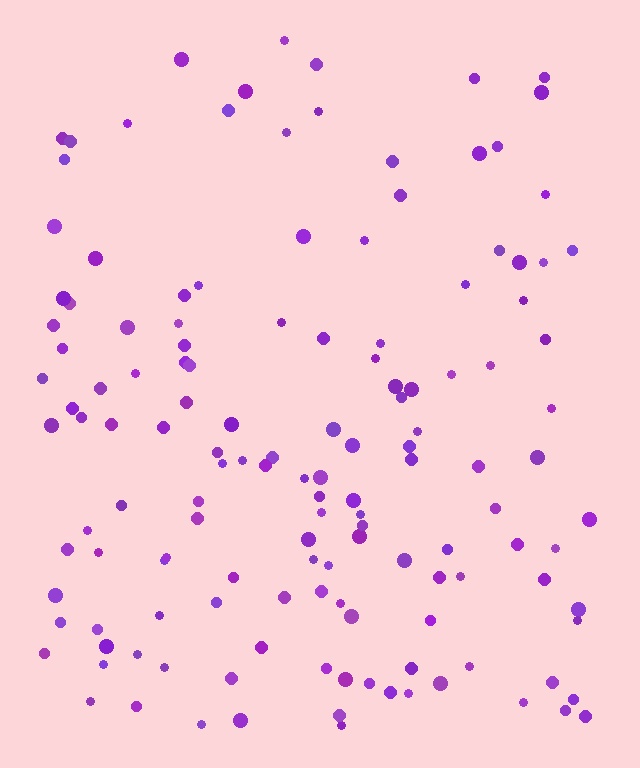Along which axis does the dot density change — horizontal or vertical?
Vertical.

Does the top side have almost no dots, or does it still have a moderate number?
Still a moderate number, just noticeably fewer than the bottom.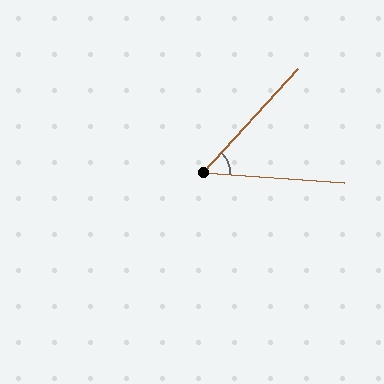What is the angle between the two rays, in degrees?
Approximately 52 degrees.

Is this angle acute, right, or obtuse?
It is acute.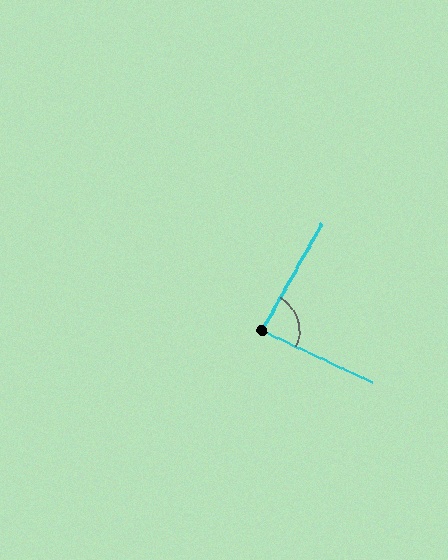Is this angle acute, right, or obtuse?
It is approximately a right angle.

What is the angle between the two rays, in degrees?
Approximately 86 degrees.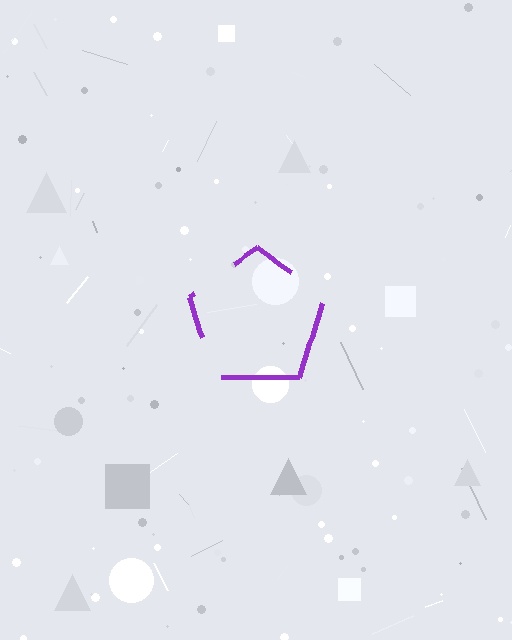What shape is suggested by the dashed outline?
The dashed outline suggests a pentagon.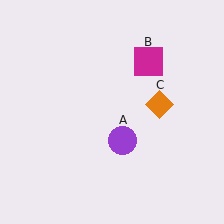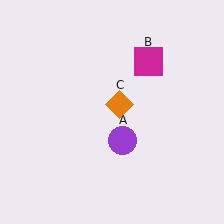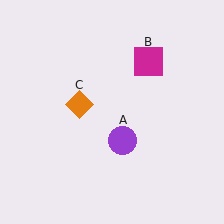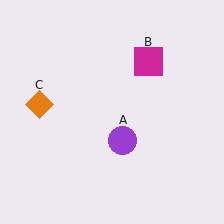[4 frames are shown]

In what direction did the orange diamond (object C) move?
The orange diamond (object C) moved left.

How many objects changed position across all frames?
1 object changed position: orange diamond (object C).